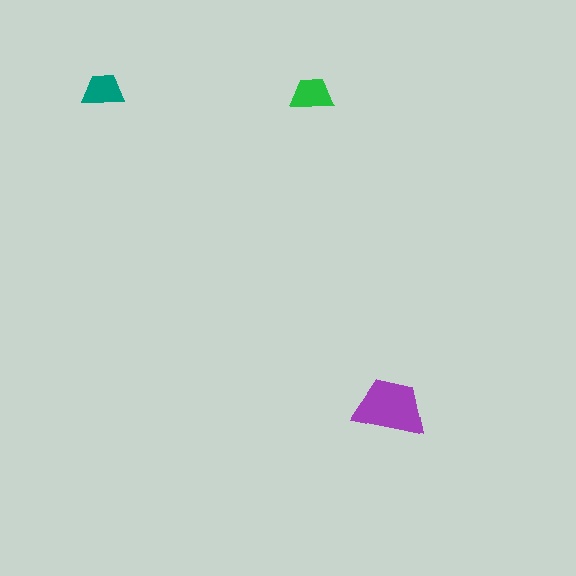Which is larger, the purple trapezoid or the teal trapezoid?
The purple one.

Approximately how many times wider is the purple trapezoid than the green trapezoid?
About 1.5 times wider.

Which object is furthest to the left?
The teal trapezoid is leftmost.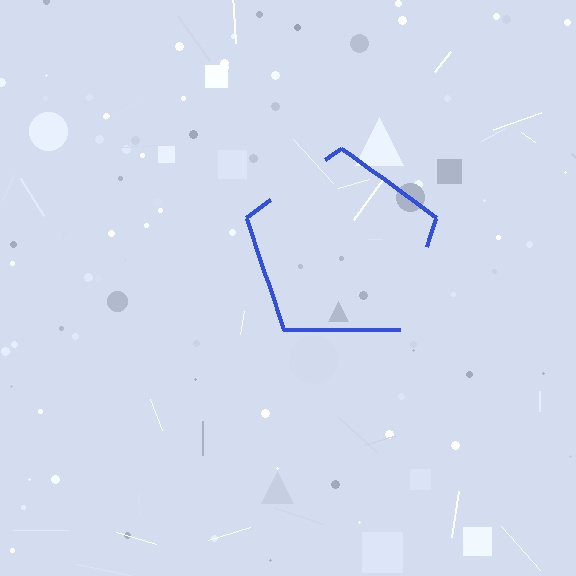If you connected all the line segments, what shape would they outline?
They would outline a pentagon.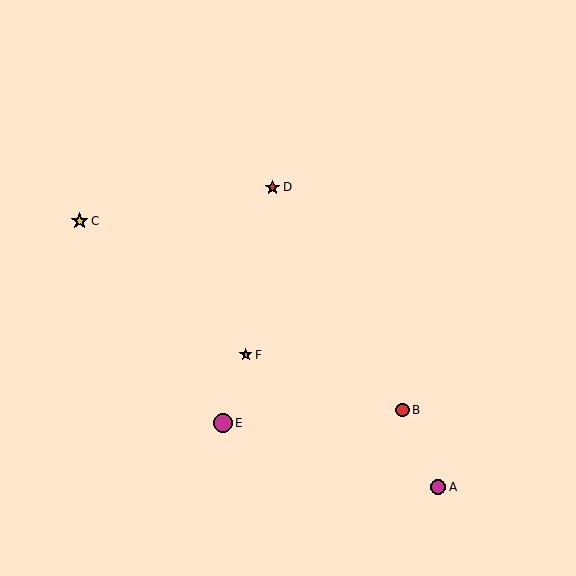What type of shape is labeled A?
Shape A is a magenta circle.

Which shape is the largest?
The magenta circle (labeled E) is the largest.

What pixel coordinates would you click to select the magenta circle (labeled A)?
Click at (438, 487) to select the magenta circle A.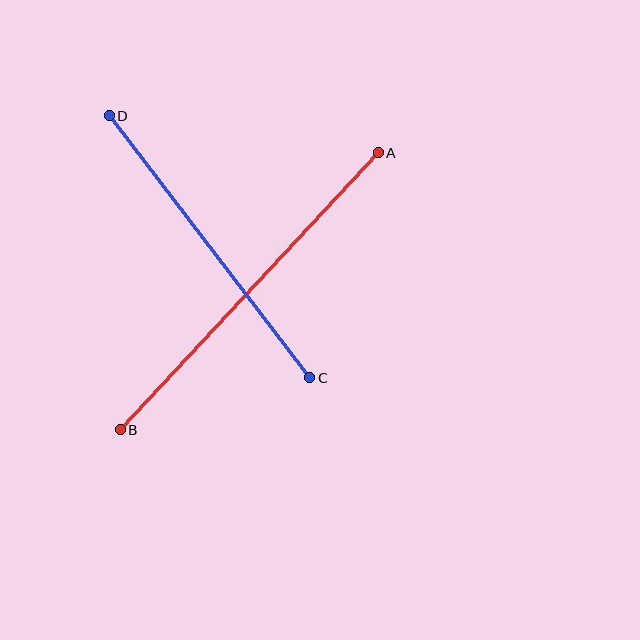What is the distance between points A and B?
The distance is approximately 379 pixels.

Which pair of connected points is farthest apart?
Points A and B are farthest apart.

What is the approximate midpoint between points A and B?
The midpoint is at approximately (249, 291) pixels.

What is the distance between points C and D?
The distance is approximately 330 pixels.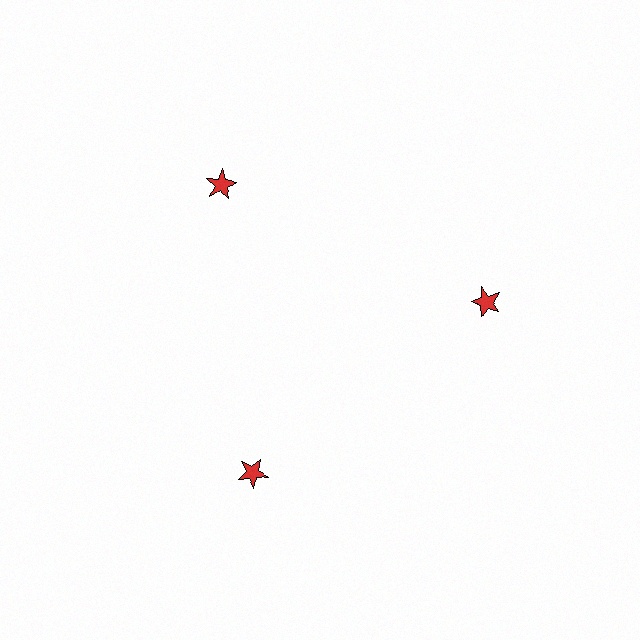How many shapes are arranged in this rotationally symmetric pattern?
There are 3 shapes, arranged in 3 groups of 1.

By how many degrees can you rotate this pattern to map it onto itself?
The pattern maps onto itself every 120 degrees of rotation.